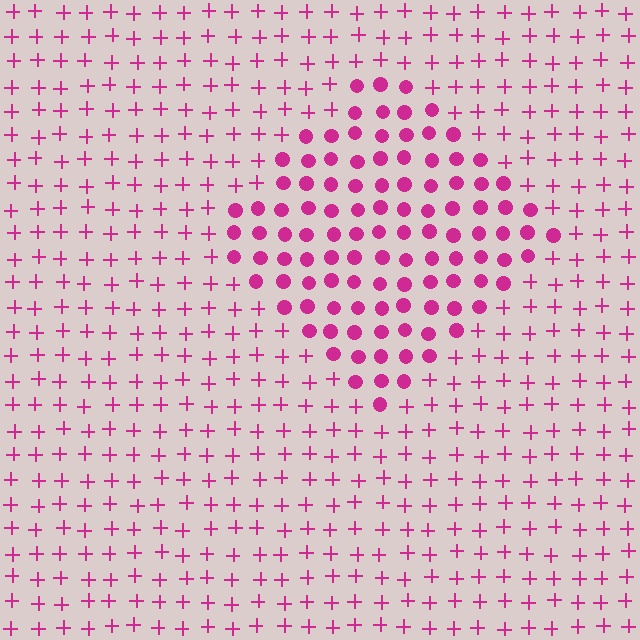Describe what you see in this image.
The image is filled with small magenta elements arranged in a uniform grid. A diamond-shaped region contains circles, while the surrounding area contains plus signs. The boundary is defined purely by the change in element shape.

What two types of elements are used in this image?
The image uses circles inside the diamond region and plus signs outside it.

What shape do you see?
I see a diamond.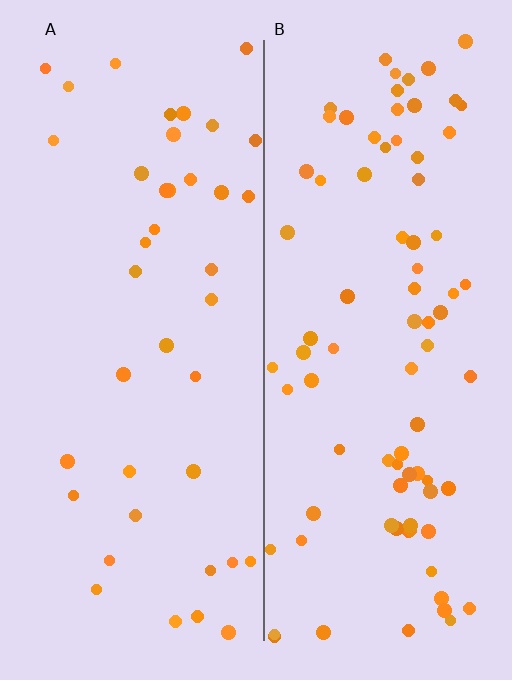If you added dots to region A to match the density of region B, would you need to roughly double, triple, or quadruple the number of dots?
Approximately double.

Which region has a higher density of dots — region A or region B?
B (the right).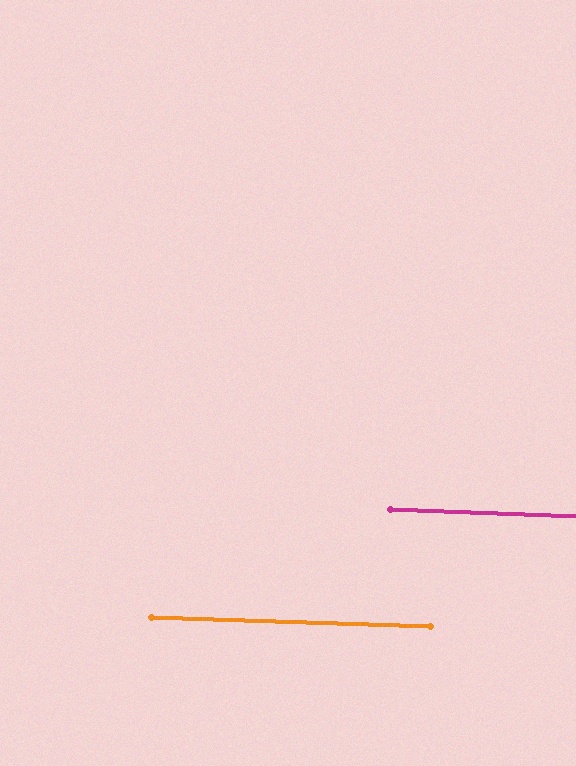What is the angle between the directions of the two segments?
Approximately 0 degrees.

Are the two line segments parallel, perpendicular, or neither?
Parallel — their directions differ by only 0.4°.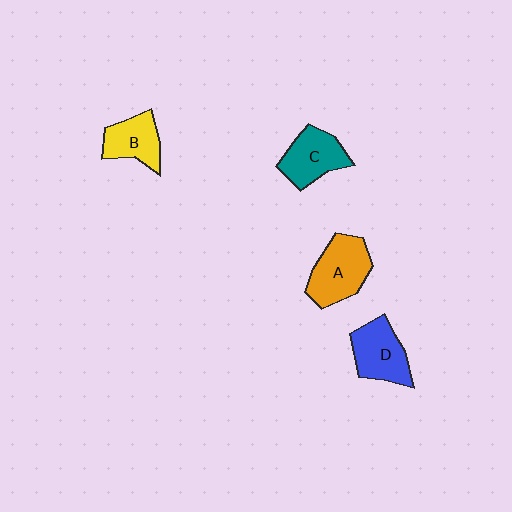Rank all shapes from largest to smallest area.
From largest to smallest: A (orange), D (blue), C (teal), B (yellow).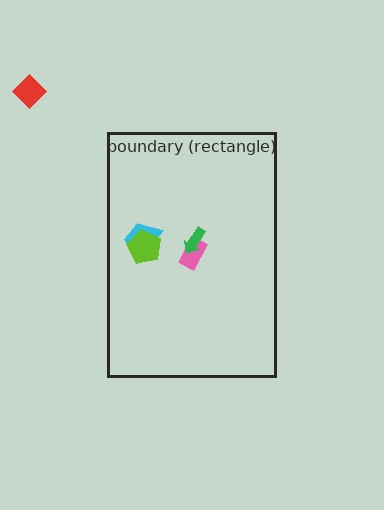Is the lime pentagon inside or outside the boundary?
Inside.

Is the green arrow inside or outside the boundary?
Inside.